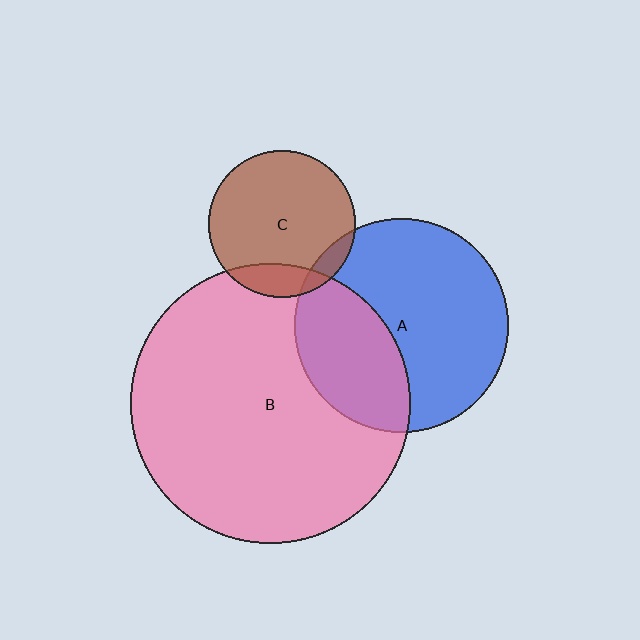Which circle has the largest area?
Circle B (pink).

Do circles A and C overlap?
Yes.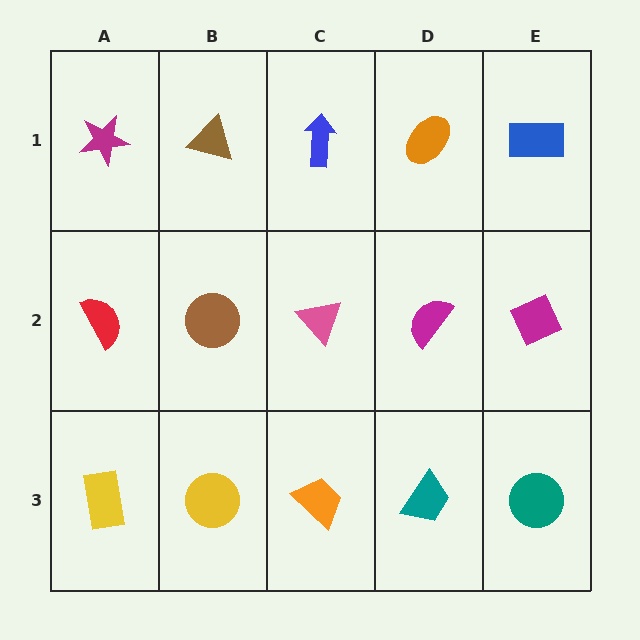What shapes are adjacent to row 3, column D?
A magenta semicircle (row 2, column D), an orange trapezoid (row 3, column C), a teal circle (row 3, column E).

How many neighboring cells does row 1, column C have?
3.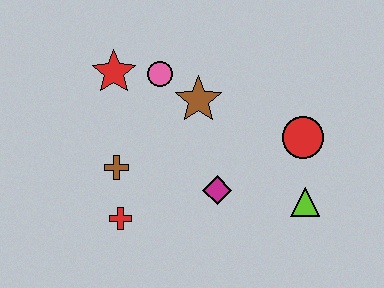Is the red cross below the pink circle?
Yes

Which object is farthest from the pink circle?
The lime triangle is farthest from the pink circle.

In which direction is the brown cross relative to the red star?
The brown cross is below the red star.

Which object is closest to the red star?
The pink circle is closest to the red star.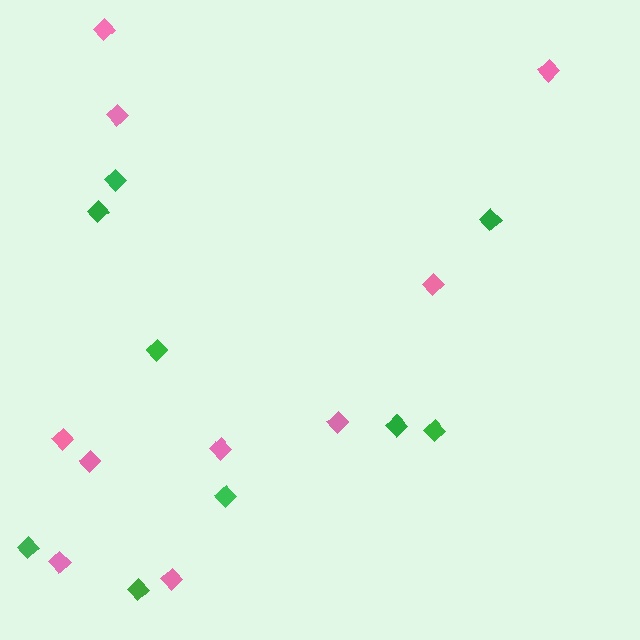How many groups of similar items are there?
There are 2 groups: one group of green diamonds (9) and one group of pink diamonds (10).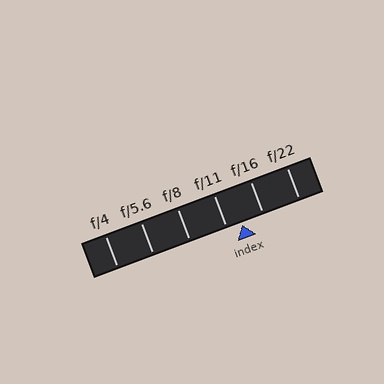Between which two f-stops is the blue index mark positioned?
The index mark is between f/11 and f/16.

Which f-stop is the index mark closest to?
The index mark is closest to f/11.